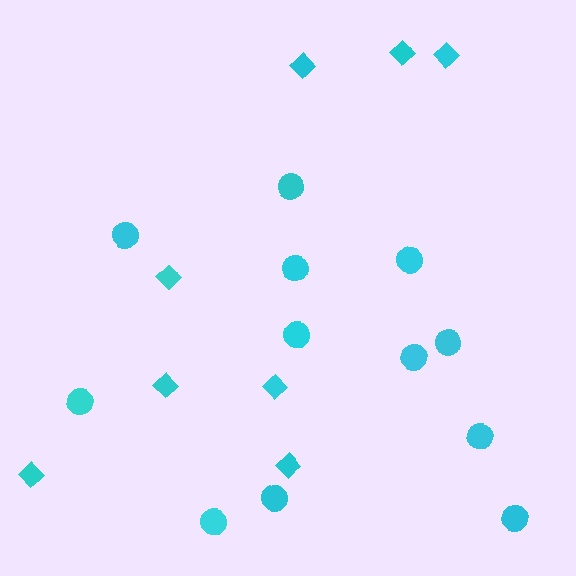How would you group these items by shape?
There are 2 groups: one group of diamonds (8) and one group of circles (12).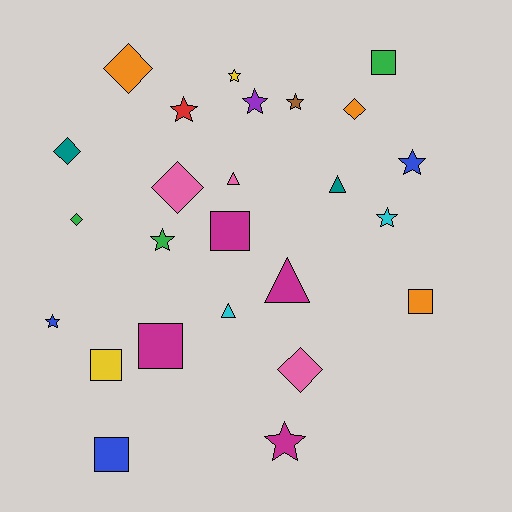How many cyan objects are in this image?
There are 2 cyan objects.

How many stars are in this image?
There are 9 stars.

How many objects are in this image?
There are 25 objects.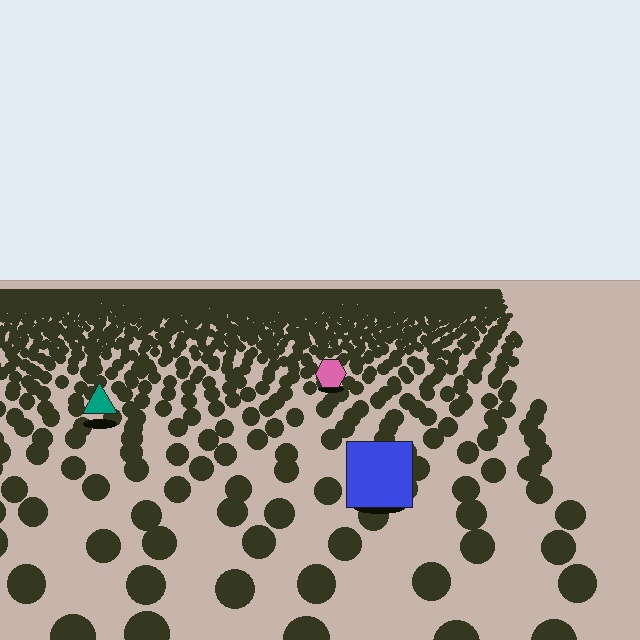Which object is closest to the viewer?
The blue square is closest. The texture marks near it are larger and more spread out.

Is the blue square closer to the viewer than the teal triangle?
Yes. The blue square is closer — you can tell from the texture gradient: the ground texture is coarser near it.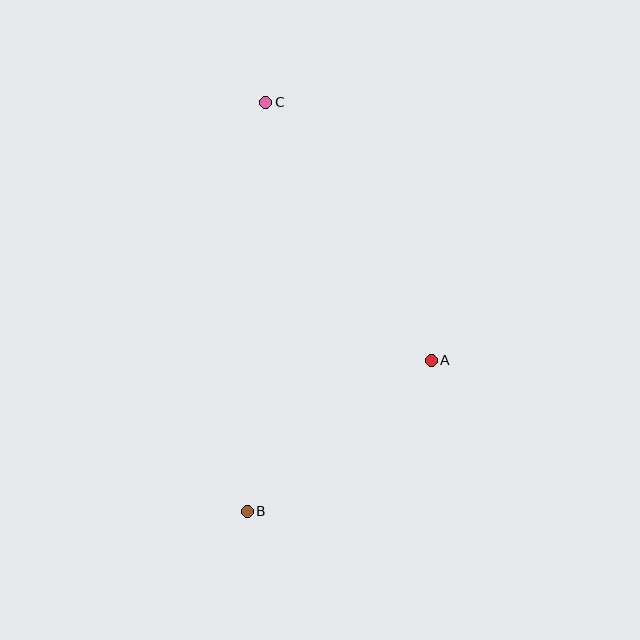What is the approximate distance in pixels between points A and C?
The distance between A and C is approximately 306 pixels.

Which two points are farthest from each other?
Points B and C are farthest from each other.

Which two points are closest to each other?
Points A and B are closest to each other.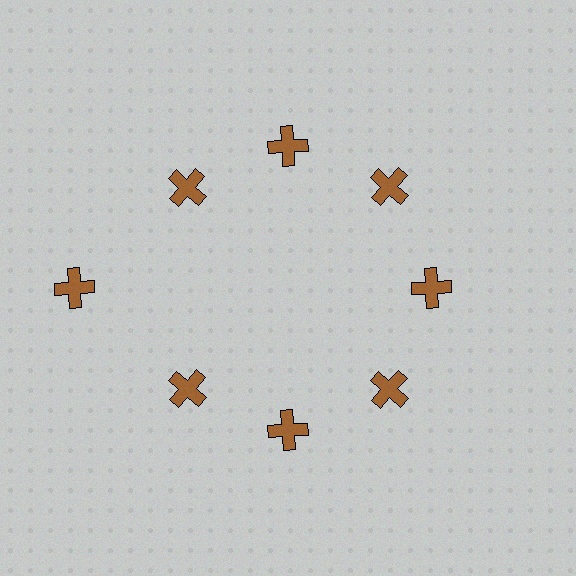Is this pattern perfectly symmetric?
No. The 8 brown crosses are arranged in a ring, but one element near the 9 o'clock position is pushed outward from the center, breaking the 8-fold rotational symmetry.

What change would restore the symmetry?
The symmetry would be restored by moving it inward, back onto the ring so that all 8 crosses sit at equal angles and equal distance from the center.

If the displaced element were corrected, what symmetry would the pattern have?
It would have 8-fold rotational symmetry — the pattern would map onto itself every 45 degrees.